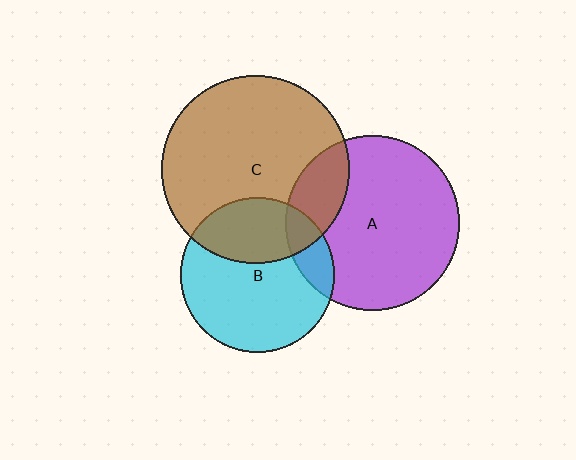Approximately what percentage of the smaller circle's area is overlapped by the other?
Approximately 35%.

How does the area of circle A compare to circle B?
Approximately 1.3 times.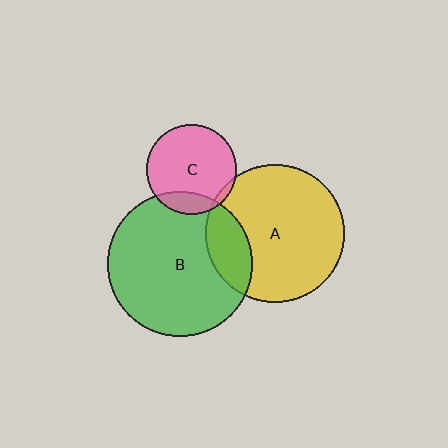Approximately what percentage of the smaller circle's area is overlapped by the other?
Approximately 20%.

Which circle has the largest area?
Circle B (green).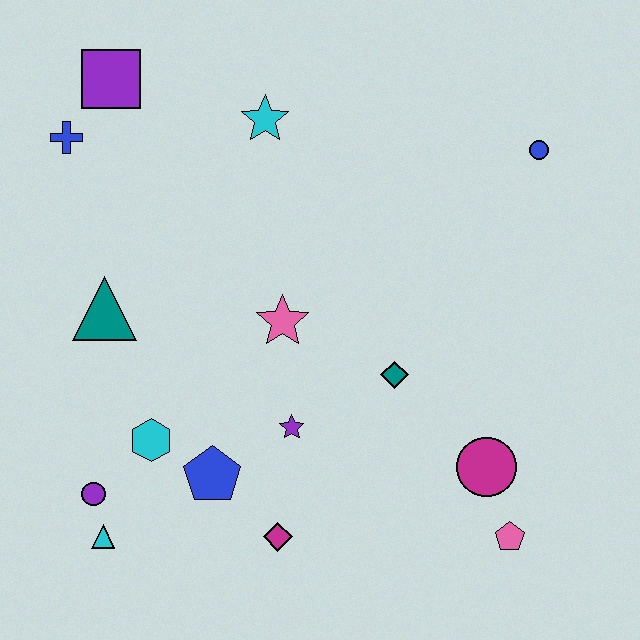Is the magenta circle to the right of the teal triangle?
Yes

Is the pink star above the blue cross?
No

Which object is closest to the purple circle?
The cyan triangle is closest to the purple circle.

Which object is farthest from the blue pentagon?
The blue circle is farthest from the blue pentagon.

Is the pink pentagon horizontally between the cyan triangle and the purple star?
No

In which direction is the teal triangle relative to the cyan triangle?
The teal triangle is above the cyan triangle.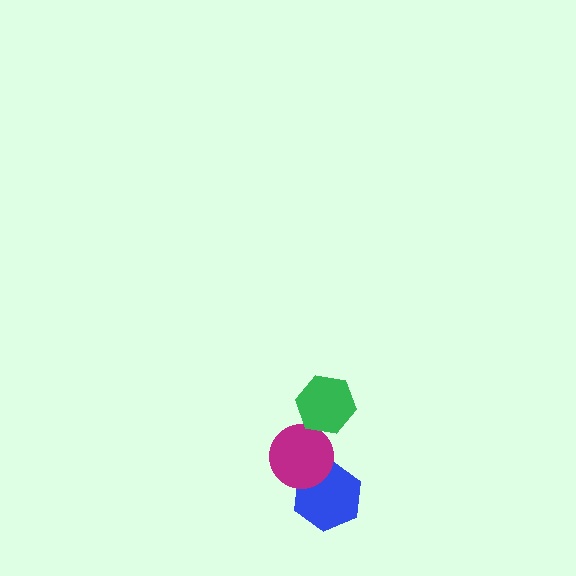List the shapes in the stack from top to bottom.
From top to bottom: the green hexagon, the magenta circle, the blue hexagon.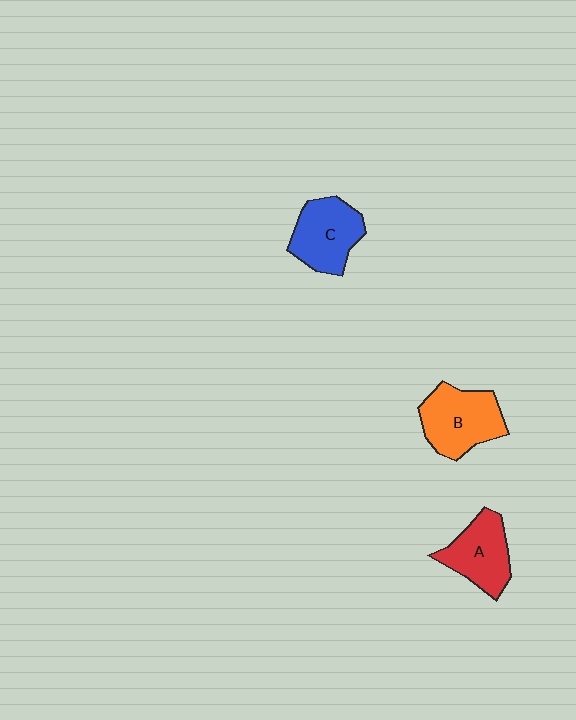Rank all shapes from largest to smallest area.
From largest to smallest: B (orange), C (blue), A (red).